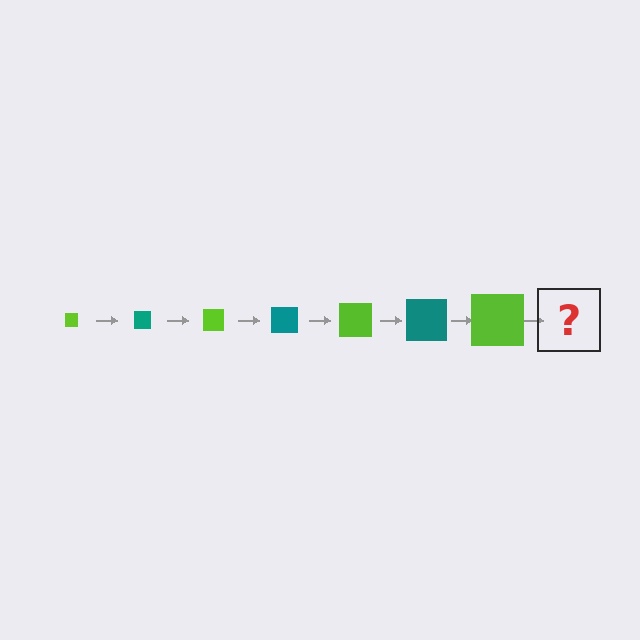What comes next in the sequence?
The next element should be a teal square, larger than the previous one.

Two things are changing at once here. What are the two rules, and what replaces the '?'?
The two rules are that the square grows larger each step and the color cycles through lime and teal. The '?' should be a teal square, larger than the previous one.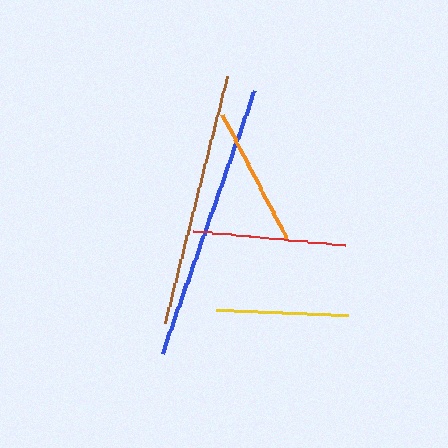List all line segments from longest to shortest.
From longest to shortest: blue, brown, red, orange, yellow.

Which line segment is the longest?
The blue line is the longest at approximately 279 pixels.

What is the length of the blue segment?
The blue segment is approximately 279 pixels long.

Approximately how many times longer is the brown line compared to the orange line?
The brown line is approximately 1.8 times the length of the orange line.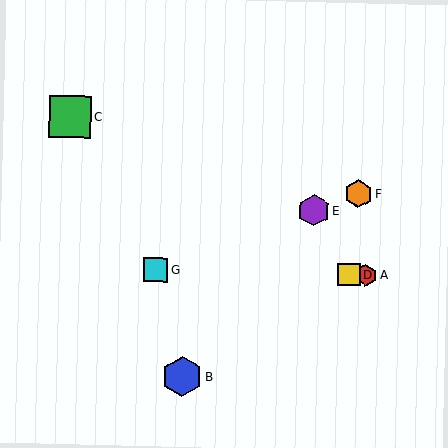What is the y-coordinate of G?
Object G is at y≈270.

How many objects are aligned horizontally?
3 objects (A, D, G) are aligned horizontally.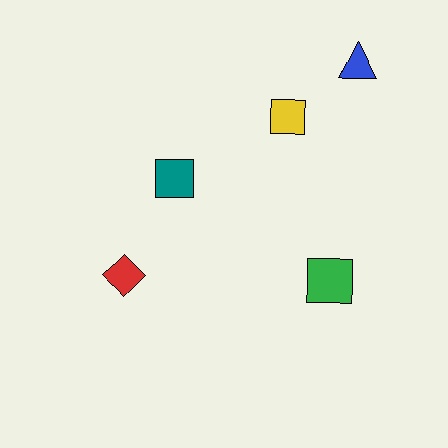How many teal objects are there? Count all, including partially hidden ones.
There is 1 teal object.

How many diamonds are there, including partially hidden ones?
There is 1 diamond.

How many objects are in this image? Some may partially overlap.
There are 5 objects.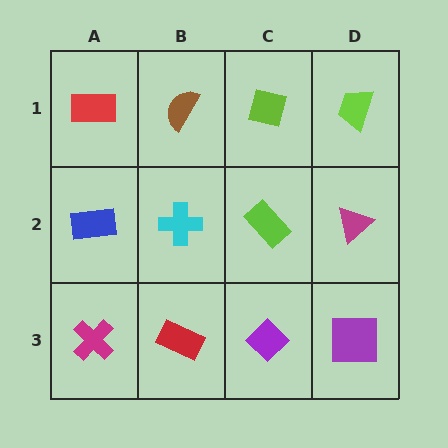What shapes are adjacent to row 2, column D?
A lime trapezoid (row 1, column D), a purple square (row 3, column D), a lime rectangle (row 2, column C).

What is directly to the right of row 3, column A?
A red rectangle.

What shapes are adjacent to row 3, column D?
A magenta triangle (row 2, column D), a purple diamond (row 3, column C).